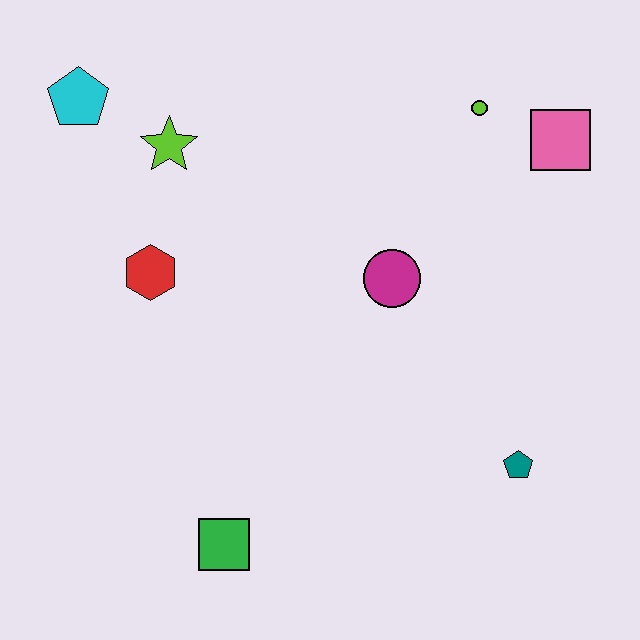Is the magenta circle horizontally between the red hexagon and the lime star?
No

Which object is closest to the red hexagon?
The lime star is closest to the red hexagon.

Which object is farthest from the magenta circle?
The cyan pentagon is farthest from the magenta circle.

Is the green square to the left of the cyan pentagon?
No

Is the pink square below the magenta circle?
No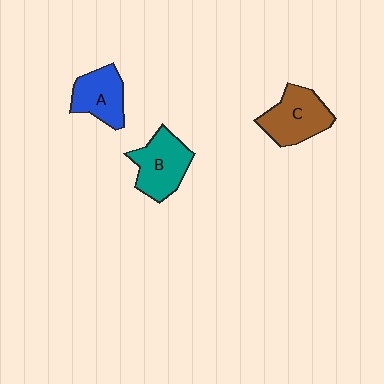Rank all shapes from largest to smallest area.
From largest to smallest: C (brown), B (teal), A (blue).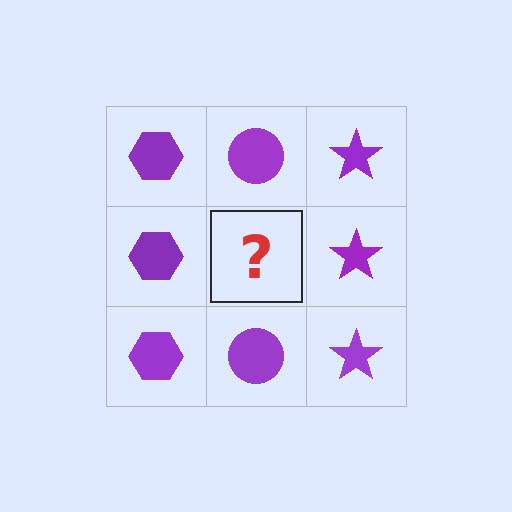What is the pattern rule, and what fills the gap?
The rule is that each column has a consistent shape. The gap should be filled with a purple circle.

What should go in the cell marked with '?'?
The missing cell should contain a purple circle.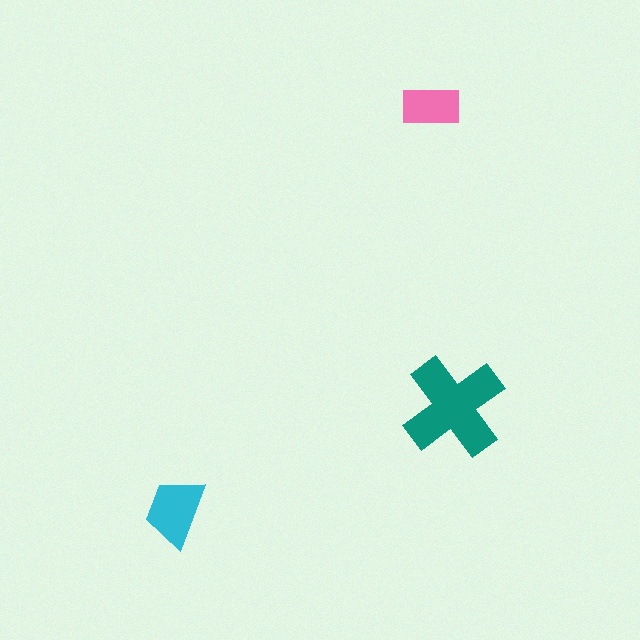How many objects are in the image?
There are 3 objects in the image.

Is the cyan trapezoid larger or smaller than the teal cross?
Smaller.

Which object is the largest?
The teal cross.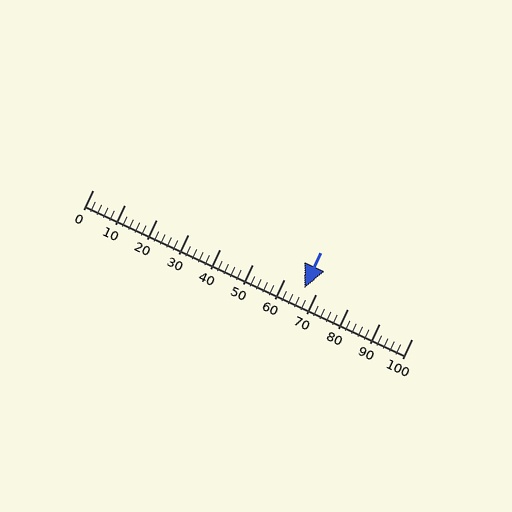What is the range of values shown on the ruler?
The ruler shows values from 0 to 100.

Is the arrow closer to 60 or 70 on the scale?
The arrow is closer to 70.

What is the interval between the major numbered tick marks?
The major tick marks are spaced 10 units apart.